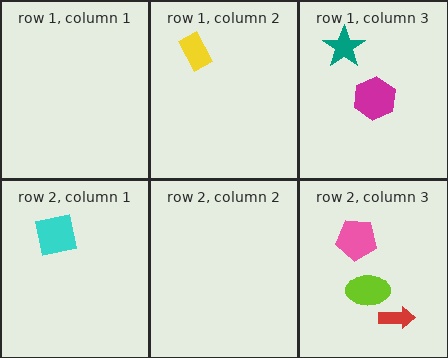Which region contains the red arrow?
The row 2, column 3 region.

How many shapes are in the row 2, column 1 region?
1.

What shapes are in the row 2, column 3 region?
The red arrow, the lime ellipse, the pink pentagon.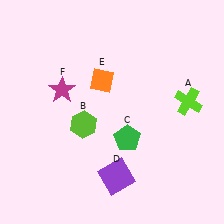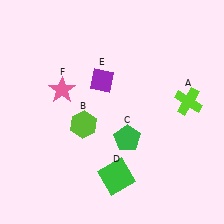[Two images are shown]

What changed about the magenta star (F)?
In Image 1, F is magenta. In Image 2, it changed to pink.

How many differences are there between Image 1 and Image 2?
There are 3 differences between the two images.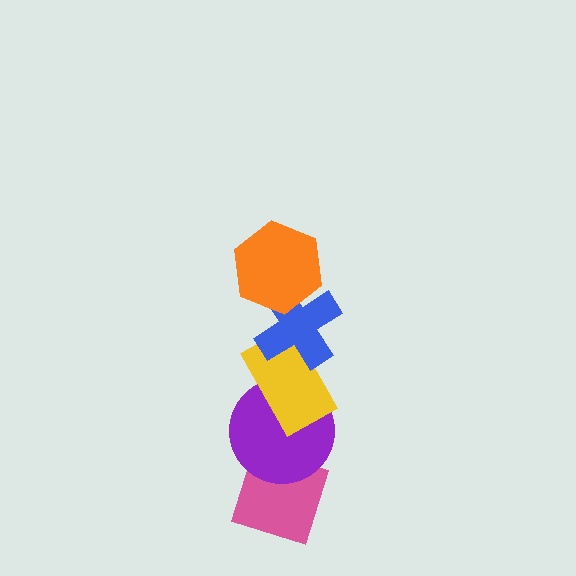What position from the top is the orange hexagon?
The orange hexagon is 1st from the top.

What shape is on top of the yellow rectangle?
The blue cross is on top of the yellow rectangle.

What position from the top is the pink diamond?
The pink diamond is 5th from the top.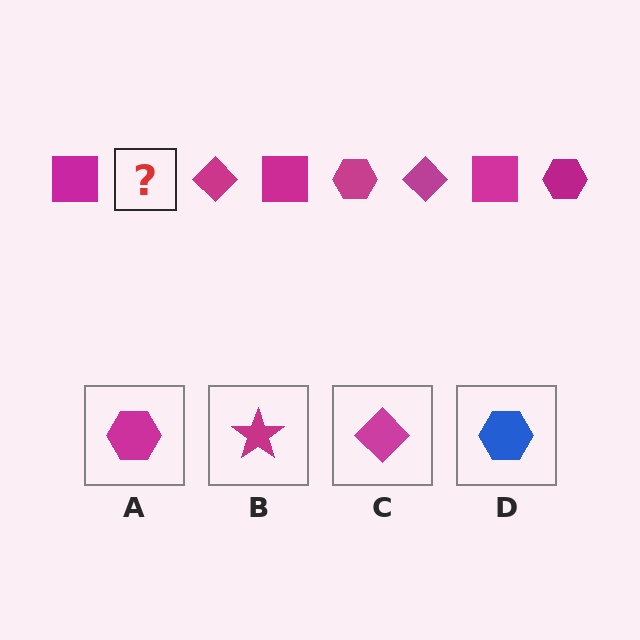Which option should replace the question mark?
Option A.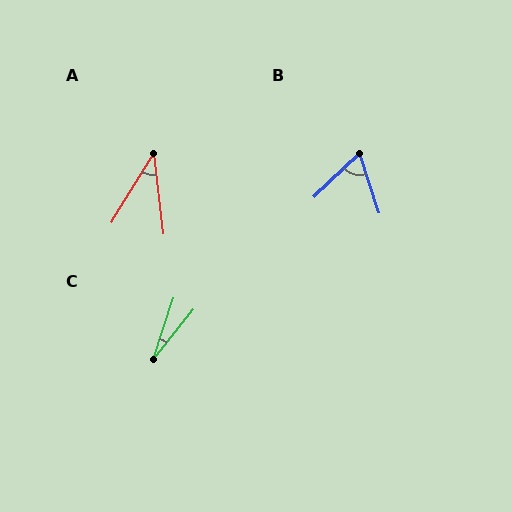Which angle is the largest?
B, at approximately 64 degrees.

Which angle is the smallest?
C, at approximately 20 degrees.